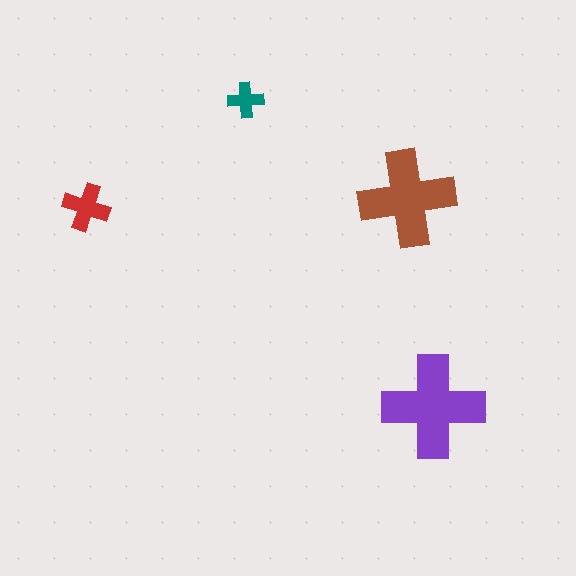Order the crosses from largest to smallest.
the purple one, the brown one, the red one, the teal one.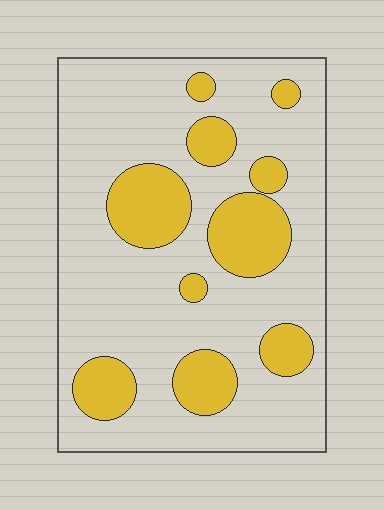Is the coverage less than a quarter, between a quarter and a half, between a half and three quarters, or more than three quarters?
Less than a quarter.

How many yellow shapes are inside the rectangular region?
10.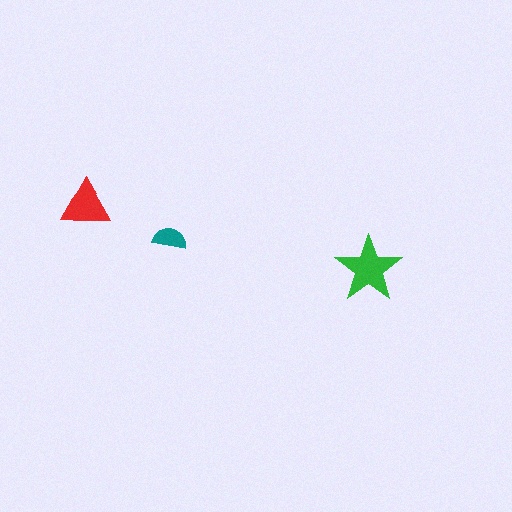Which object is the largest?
The green star.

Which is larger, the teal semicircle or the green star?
The green star.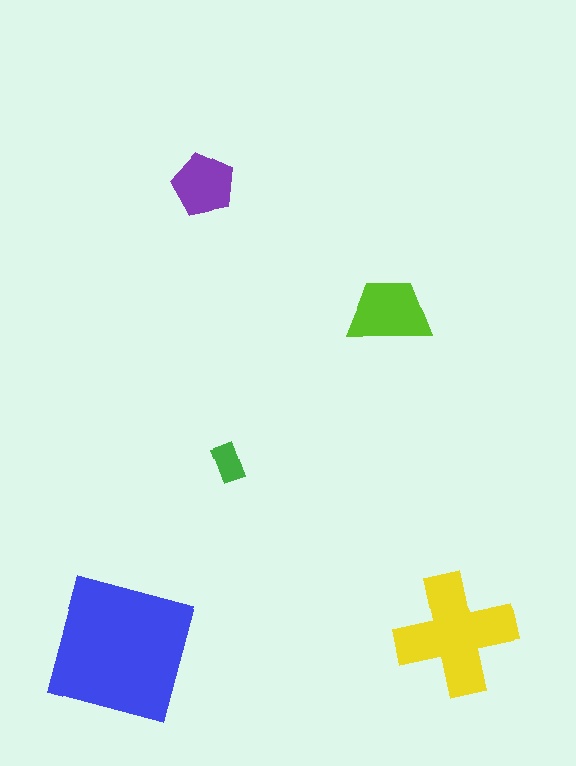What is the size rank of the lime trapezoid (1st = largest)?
3rd.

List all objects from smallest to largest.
The green rectangle, the purple pentagon, the lime trapezoid, the yellow cross, the blue square.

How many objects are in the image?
There are 5 objects in the image.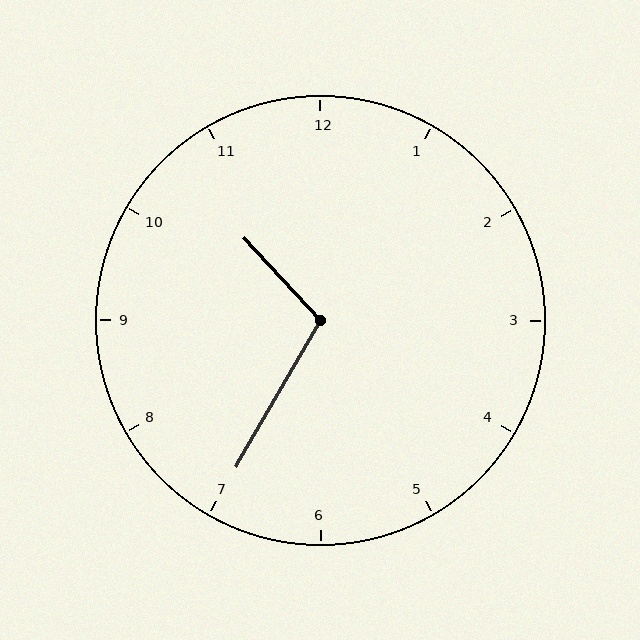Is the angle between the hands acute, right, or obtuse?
It is obtuse.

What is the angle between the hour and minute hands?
Approximately 108 degrees.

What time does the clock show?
10:35.